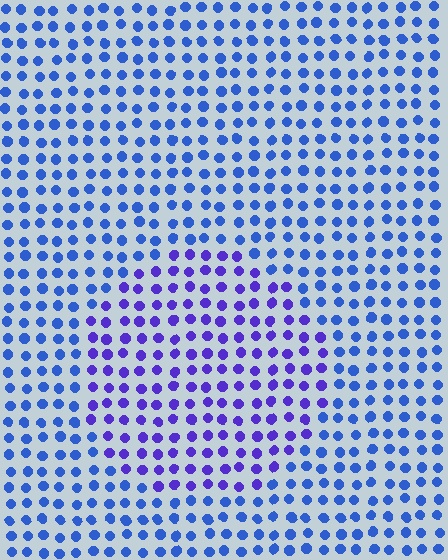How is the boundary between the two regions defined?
The boundary is defined purely by a slight shift in hue (about 33 degrees). Spacing, size, and orientation are identical on both sides.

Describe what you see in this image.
The image is filled with small blue elements in a uniform arrangement. A circle-shaped region is visible where the elements are tinted to a slightly different hue, forming a subtle color boundary.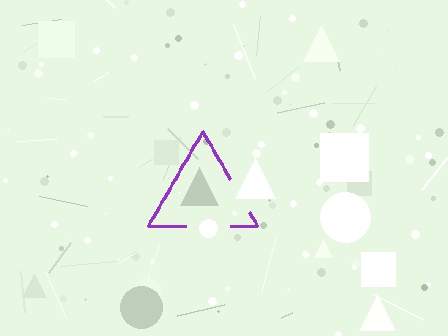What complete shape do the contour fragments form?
The contour fragments form a triangle.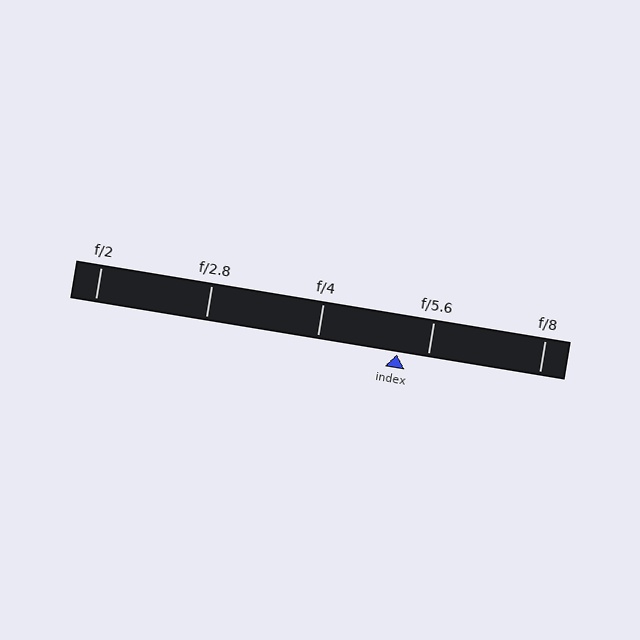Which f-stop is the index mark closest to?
The index mark is closest to f/5.6.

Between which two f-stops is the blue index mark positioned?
The index mark is between f/4 and f/5.6.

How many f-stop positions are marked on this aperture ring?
There are 5 f-stop positions marked.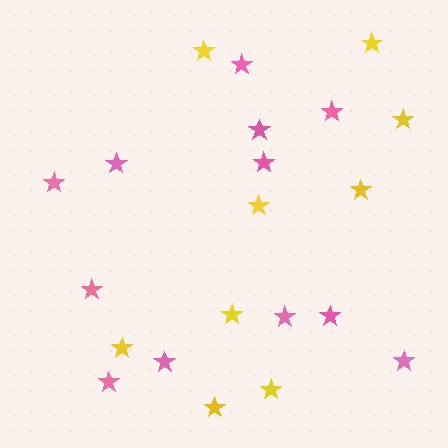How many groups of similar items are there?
There are 2 groups: one group of yellow stars (9) and one group of pink stars (12).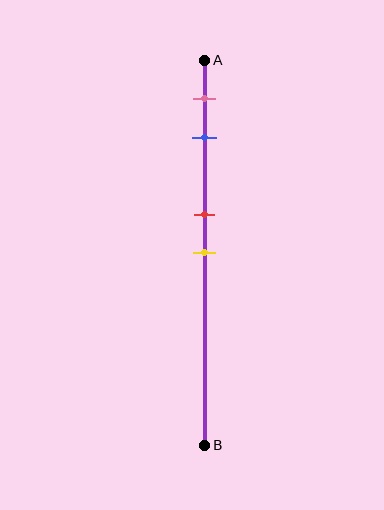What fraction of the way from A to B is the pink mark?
The pink mark is approximately 10% (0.1) of the way from A to B.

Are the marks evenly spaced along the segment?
No, the marks are not evenly spaced.